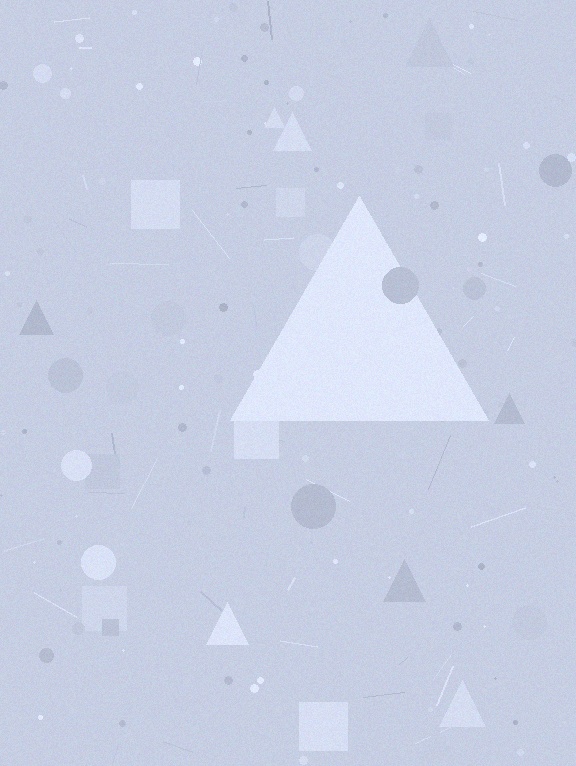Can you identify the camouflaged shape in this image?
The camouflaged shape is a triangle.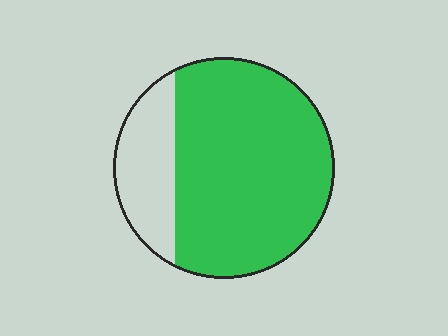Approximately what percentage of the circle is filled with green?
Approximately 75%.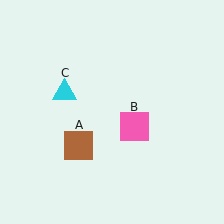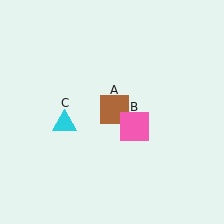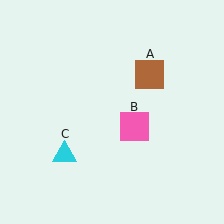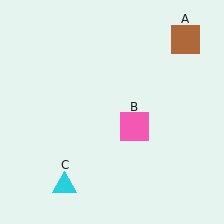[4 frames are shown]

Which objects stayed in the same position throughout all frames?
Pink square (object B) remained stationary.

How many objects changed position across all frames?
2 objects changed position: brown square (object A), cyan triangle (object C).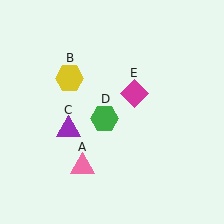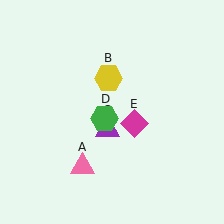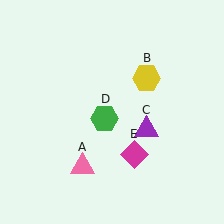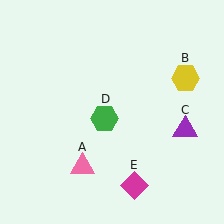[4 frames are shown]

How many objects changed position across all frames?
3 objects changed position: yellow hexagon (object B), purple triangle (object C), magenta diamond (object E).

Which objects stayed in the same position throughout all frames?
Pink triangle (object A) and green hexagon (object D) remained stationary.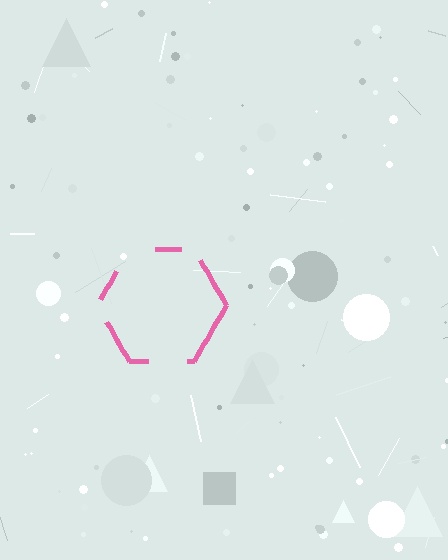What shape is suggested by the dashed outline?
The dashed outline suggests a hexagon.